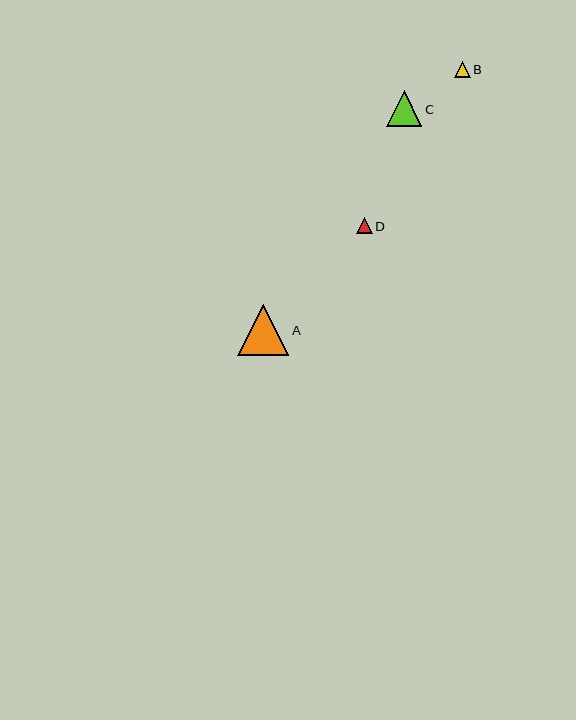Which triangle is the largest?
Triangle A is the largest with a size of approximately 51 pixels.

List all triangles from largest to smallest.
From largest to smallest: A, C, B, D.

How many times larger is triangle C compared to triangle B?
Triangle C is approximately 2.2 times the size of triangle B.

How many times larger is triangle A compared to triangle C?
Triangle A is approximately 1.4 times the size of triangle C.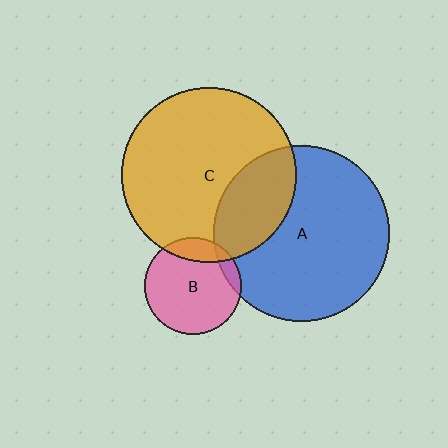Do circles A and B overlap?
Yes.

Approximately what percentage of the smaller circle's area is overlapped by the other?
Approximately 10%.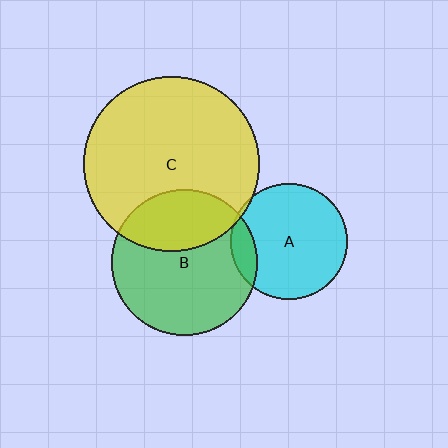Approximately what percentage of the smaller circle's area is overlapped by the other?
Approximately 30%.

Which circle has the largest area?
Circle C (yellow).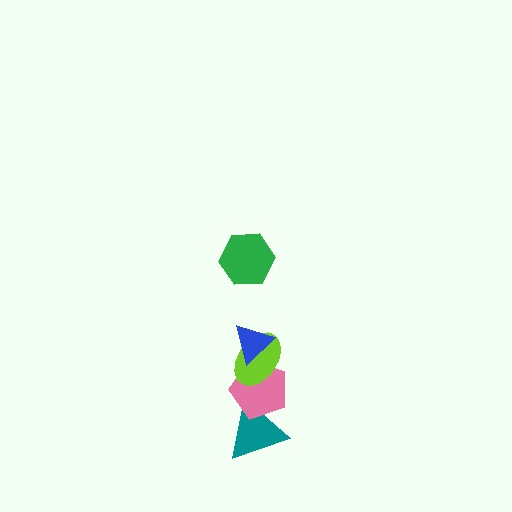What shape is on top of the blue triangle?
The green hexagon is on top of the blue triangle.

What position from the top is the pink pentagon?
The pink pentagon is 4th from the top.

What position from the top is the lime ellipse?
The lime ellipse is 3rd from the top.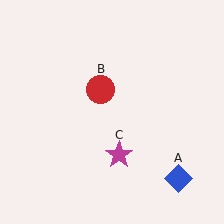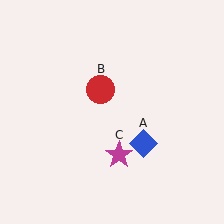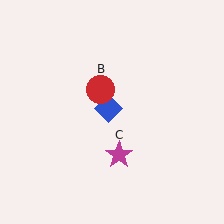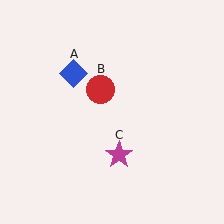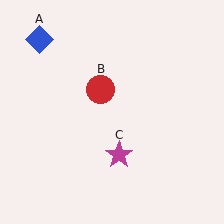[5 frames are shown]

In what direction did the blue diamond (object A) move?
The blue diamond (object A) moved up and to the left.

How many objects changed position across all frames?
1 object changed position: blue diamond (object A).